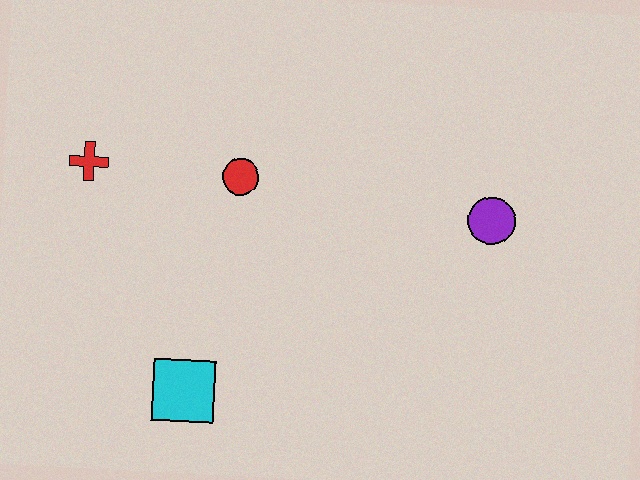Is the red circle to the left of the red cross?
No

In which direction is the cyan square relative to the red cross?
The cyan square is below the red cross.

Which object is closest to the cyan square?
The red circle is closest to the cyan square.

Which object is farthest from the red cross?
The purple circle is farthest from the red cross.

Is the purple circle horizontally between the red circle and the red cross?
No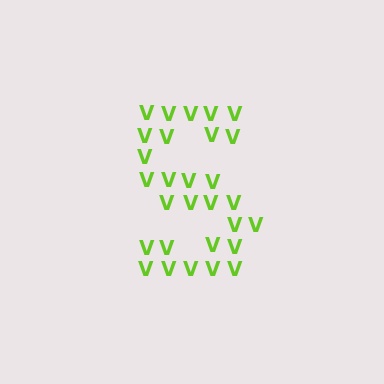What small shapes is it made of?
It is made of small letter V's.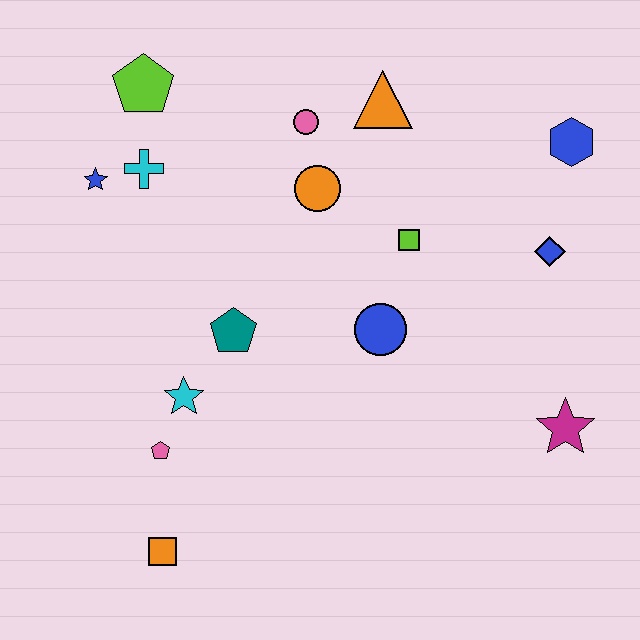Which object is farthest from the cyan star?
The blue hexagon is farthest from the cyan star.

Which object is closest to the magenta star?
The blue diamond is closest to the magenta star.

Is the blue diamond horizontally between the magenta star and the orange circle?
Yes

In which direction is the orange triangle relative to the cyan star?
The orange triangle is above the cyan star.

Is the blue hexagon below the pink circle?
Yes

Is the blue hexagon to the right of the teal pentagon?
Yes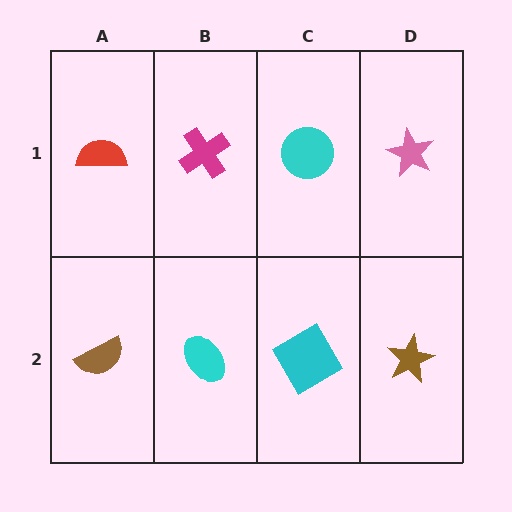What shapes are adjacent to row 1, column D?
A brown star (row 2, column D), a cyan circle (row 1, column C).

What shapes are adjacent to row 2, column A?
A red semicircle (row 1, column A), a cyan ellipse (row 2, column B).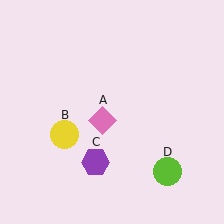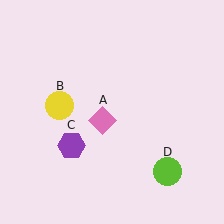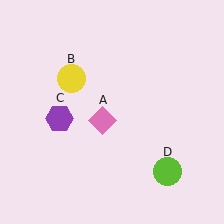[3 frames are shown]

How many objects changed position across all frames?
2 objects changed position: yellow circle (object B), purple hexagon (object C).